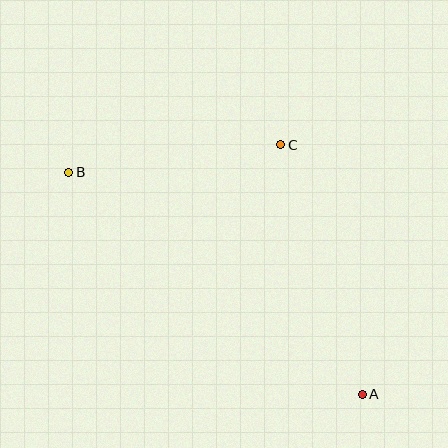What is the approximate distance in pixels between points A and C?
The distance between A and C is approximately 262 pixels.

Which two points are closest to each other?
Points B and C are closest to each other.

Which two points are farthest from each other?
Points A and B are farthest from each other.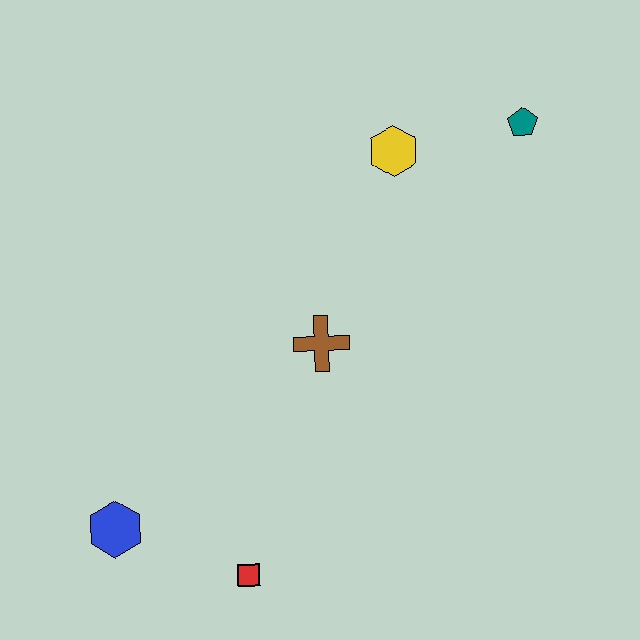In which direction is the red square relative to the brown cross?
The red square is below the brown cross.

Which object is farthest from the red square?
The teal pentagon is farthest from the red square.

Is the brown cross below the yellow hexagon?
Yes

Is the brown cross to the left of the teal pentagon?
Yes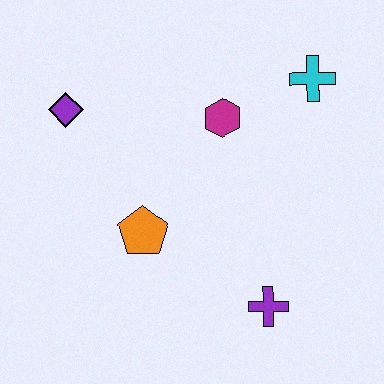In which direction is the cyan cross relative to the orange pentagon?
The cyan cross is to the right of the orange pentagon.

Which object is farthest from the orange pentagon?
The cyan cross is farthest from the orange pentagon.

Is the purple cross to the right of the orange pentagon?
Yes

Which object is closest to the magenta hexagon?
The cyan cross is closest to the magenta hexagon.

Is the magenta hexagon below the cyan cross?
Yes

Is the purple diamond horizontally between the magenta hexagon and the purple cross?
No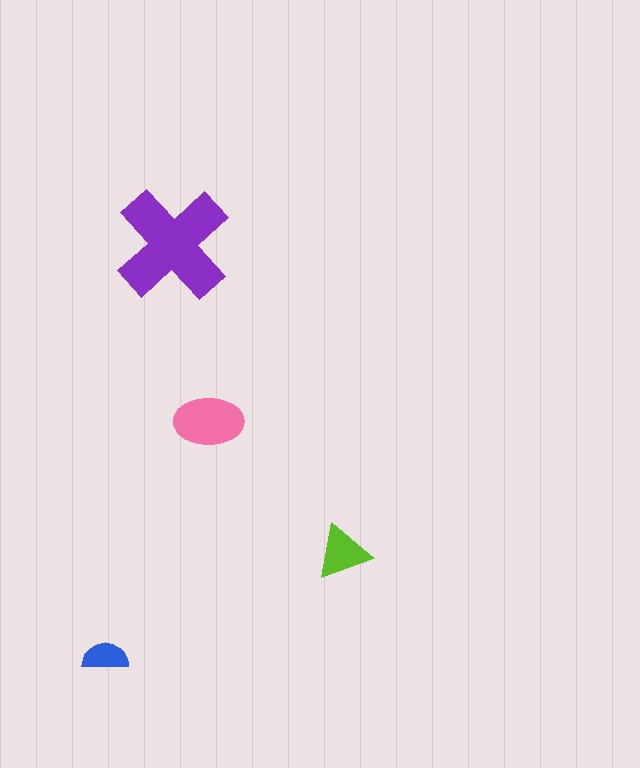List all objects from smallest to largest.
The blue semicircle, the lime triangle, the pink ellipse, the purple cross.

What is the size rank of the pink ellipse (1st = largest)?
2nd.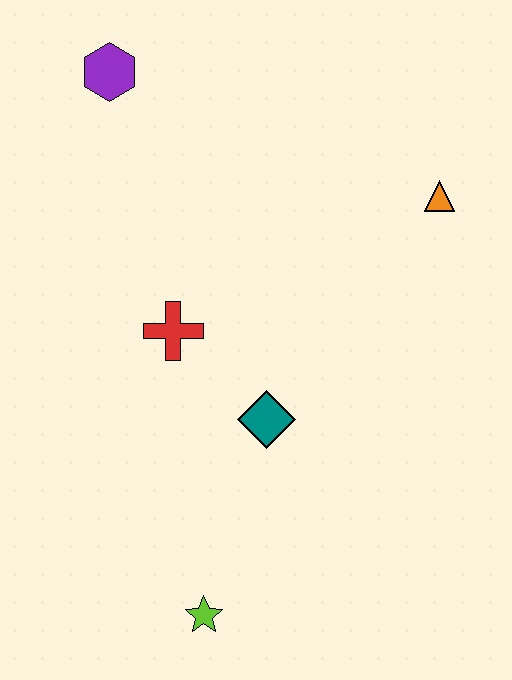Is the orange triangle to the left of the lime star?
No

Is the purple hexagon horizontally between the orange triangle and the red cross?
No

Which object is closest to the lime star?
The teal diamond is closest to the lime star.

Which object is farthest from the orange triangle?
The lime star is farthest from the orange triangle.